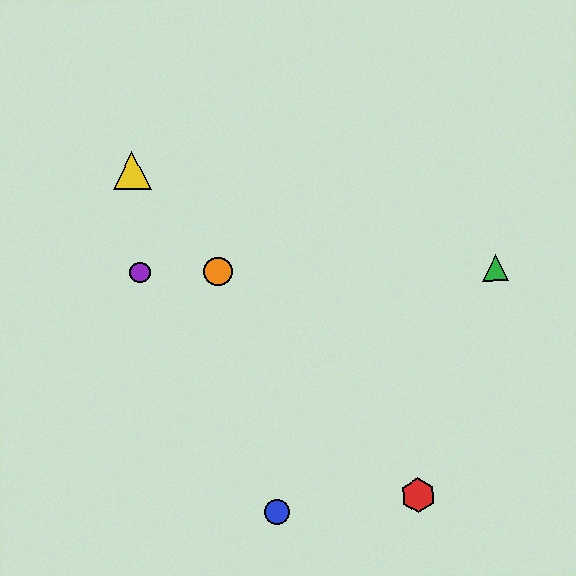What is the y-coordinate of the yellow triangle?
The yellow triangle is at y≈170.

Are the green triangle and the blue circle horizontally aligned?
No, the green triangle is at y≈268 and the blue circle is at y≈512.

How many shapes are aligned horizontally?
3 shapes (the green triangle, the purple circle, the orange circle) are aligned horizontally.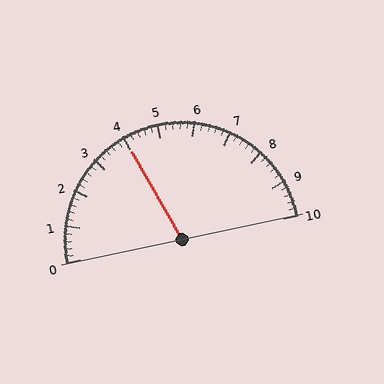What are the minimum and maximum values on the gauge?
The gauge ranges from 0 to 10.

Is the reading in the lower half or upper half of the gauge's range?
The reading is in the lower half of the range (0 to 10).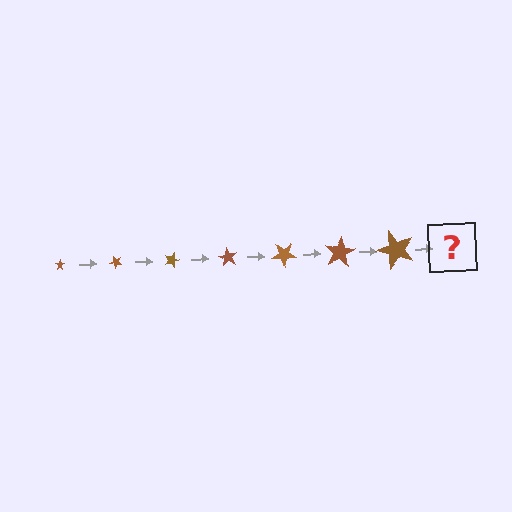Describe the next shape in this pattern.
It should be a star, larger than the previous one and rotated 315 degrees from the start.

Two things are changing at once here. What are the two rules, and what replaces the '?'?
The two rules are that the star grows larger each step and it rotates 45 degrees each step. The '?' should be a star, larger than the previous one and rotated 315 degrees from the start.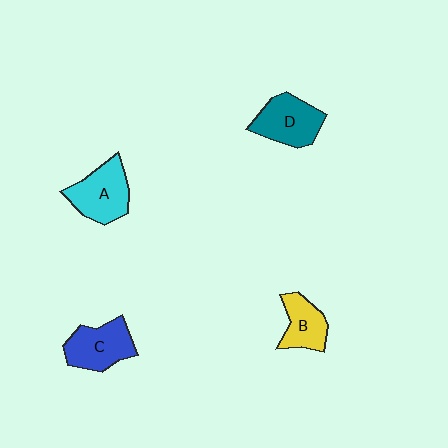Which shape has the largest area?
Shape A (cyan).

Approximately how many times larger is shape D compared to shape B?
Approximately 1.4 times.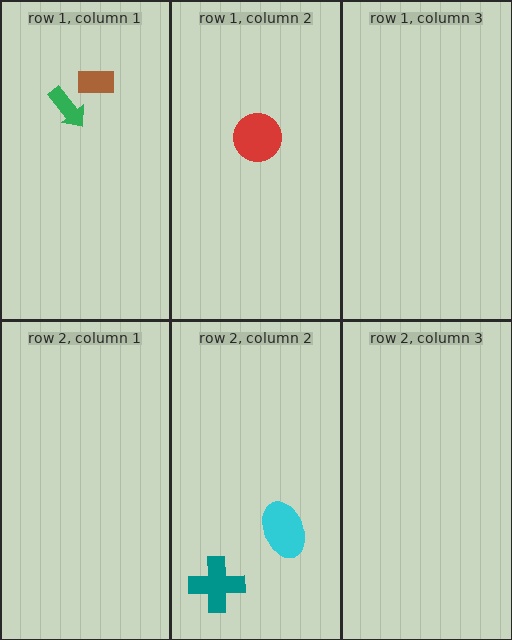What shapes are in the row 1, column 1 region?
The green arrow, the brown rectangle.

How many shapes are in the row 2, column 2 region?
2.